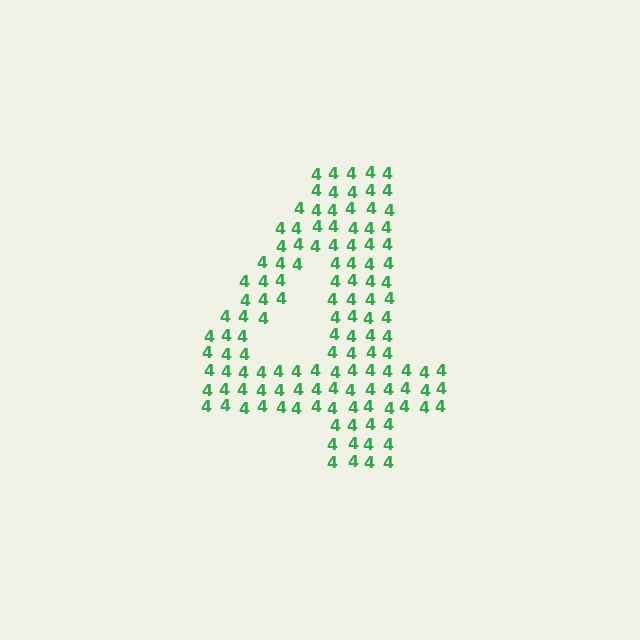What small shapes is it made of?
It is made of small digit 4's.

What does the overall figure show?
The overall figure shows the digit 4.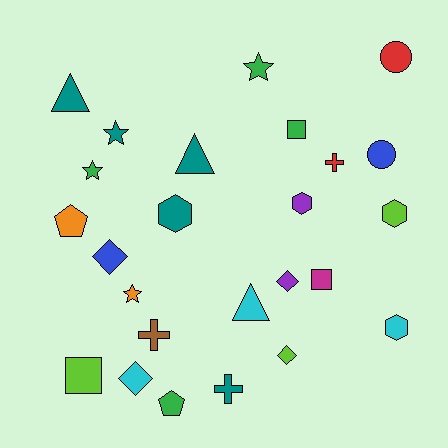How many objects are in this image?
There are 25 objects.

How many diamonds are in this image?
There are 4 diamonds.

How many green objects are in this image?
There are 4 green objects.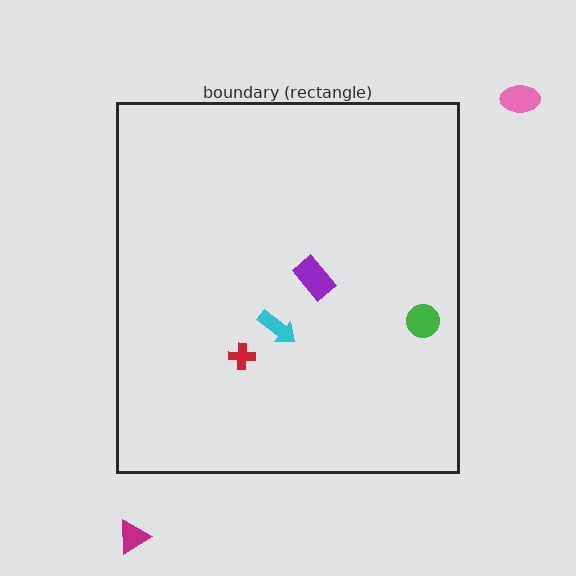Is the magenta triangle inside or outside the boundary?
Outside.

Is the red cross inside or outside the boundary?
Inside.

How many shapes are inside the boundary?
4 inside, 2 outside.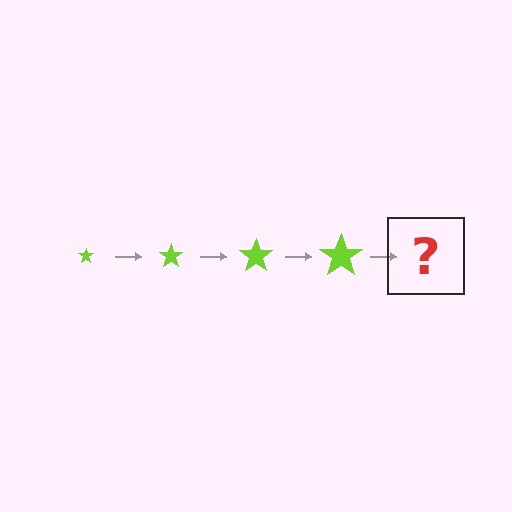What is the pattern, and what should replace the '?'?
The pattern is that the star gets progressively larger each step. The '?' should be a lime star, larger than the previous one.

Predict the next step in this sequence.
The next step is a lime star, larger than the previous one.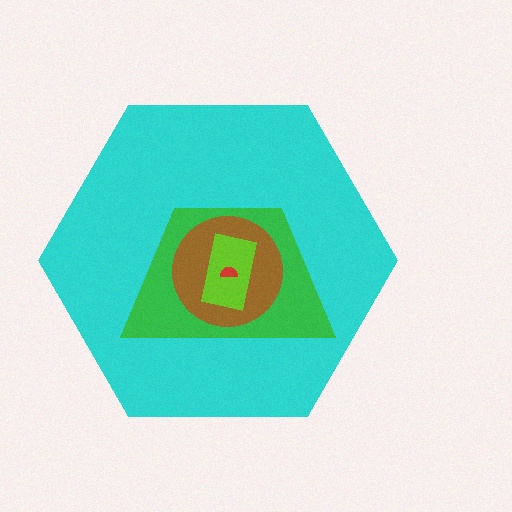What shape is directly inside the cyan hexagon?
The green trapezoid.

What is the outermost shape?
The cyan hexagon.